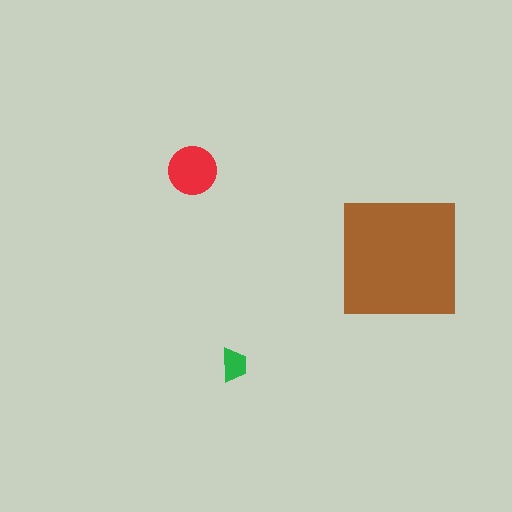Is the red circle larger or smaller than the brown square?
Smaller.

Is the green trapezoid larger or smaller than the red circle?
Smaller.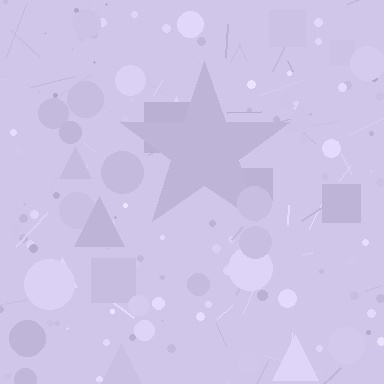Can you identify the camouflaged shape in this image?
The camouflaged shape is a star.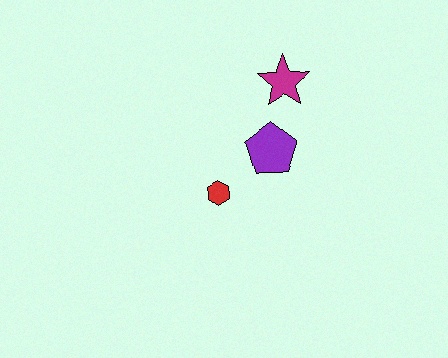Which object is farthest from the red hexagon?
The magenta star is farthest from the red hexagon.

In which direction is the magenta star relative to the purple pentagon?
The magenta star is above the purple pentagon.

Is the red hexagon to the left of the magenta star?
Yes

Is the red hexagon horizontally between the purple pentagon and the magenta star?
No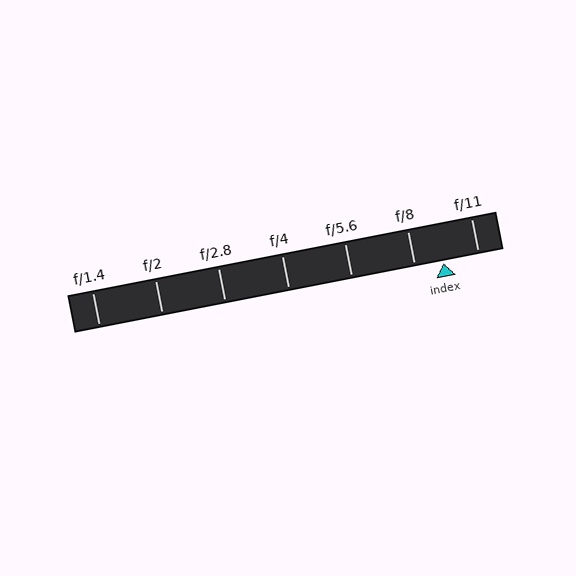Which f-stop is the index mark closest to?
The index mark is closest to f/8.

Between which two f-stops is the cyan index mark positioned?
The index mark is between f/8 and f/11.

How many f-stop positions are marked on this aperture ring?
There are 7 f-stop positions marked.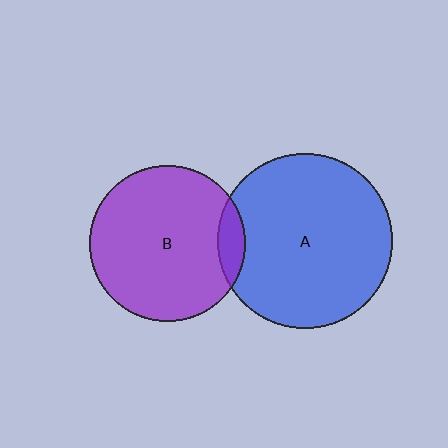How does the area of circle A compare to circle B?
Approximately 1.3 times.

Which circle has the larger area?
Circle A (blue).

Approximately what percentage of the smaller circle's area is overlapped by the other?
Approximately 10%.